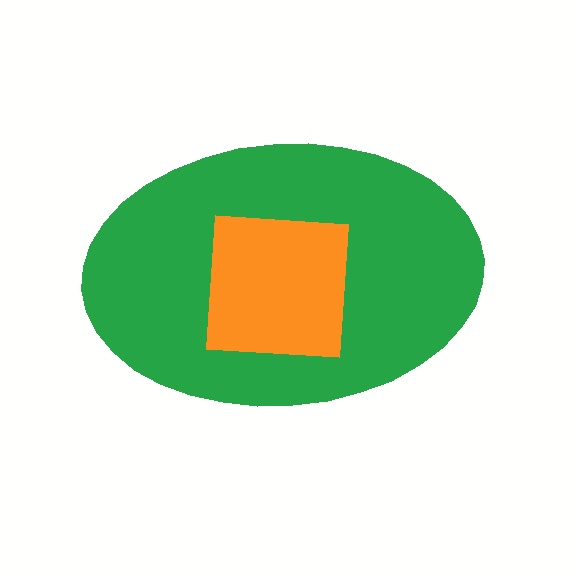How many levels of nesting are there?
2.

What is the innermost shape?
The orange square.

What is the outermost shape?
The green ellipse.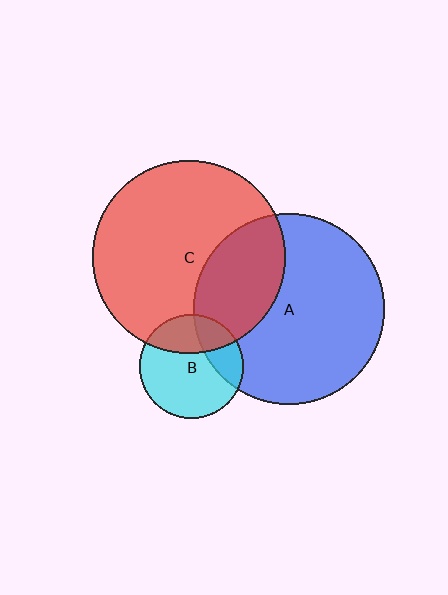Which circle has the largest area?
Circle C (red).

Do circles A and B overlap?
Yes.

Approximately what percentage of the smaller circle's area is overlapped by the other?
Approximately 25%.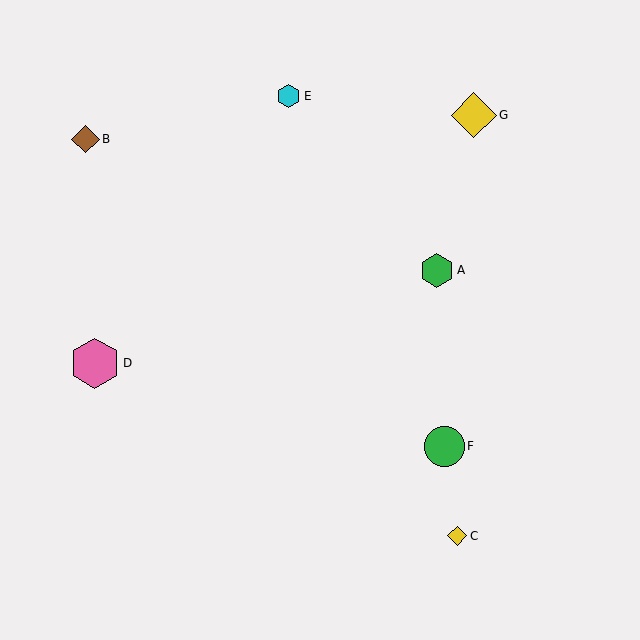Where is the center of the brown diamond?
The center of the brown diamond is at (86, 139).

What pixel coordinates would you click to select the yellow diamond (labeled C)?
Click at (457, 536) to select the yellow diamond C.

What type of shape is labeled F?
Shape F is a green circle.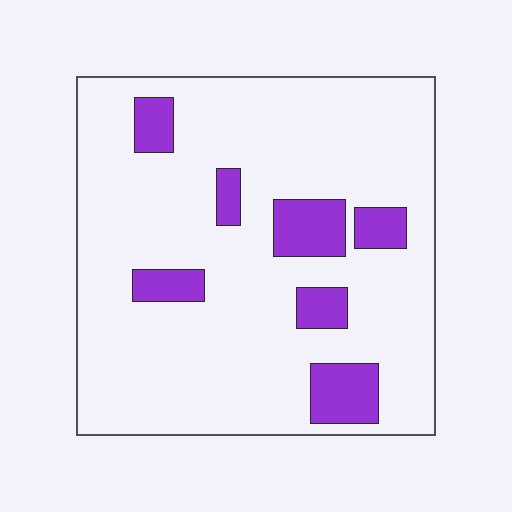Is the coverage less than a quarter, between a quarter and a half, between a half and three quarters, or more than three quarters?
Less than a quarter.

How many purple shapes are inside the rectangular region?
7.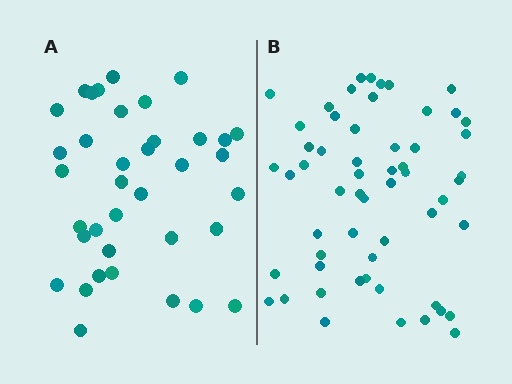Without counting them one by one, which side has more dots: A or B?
Region B (the right region) has more dots.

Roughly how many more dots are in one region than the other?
Region B has approximately 20 more dots than region A.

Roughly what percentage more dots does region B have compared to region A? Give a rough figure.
About 55% more.